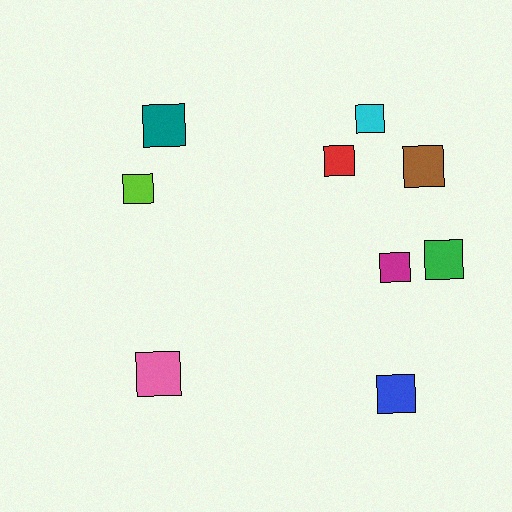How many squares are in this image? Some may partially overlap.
There are 9 squares.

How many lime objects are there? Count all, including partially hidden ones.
There is 1 lime object.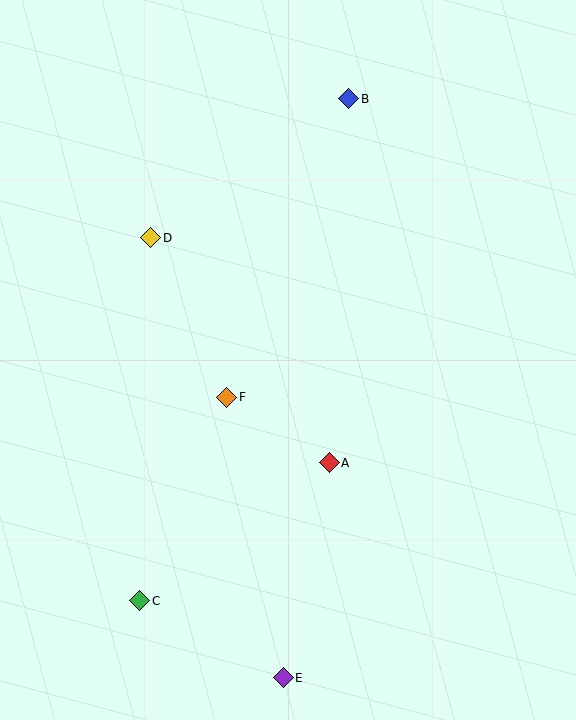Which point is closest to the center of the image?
Point F at (226, 397) is closest to the center.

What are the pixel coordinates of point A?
Point A is at (329, 463).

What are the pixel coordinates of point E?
Point E is at (283, 678).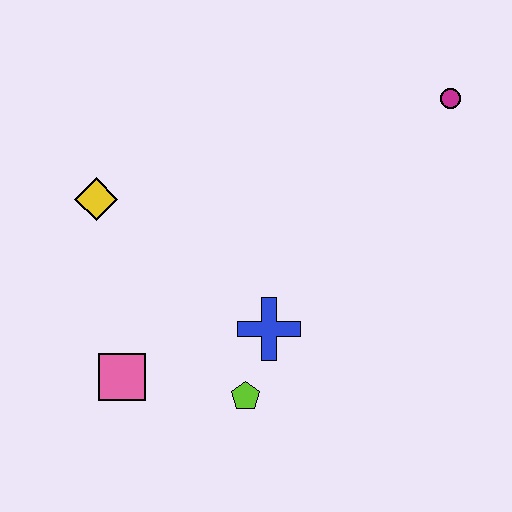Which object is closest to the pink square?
The lime pentagon is closest to the pink square.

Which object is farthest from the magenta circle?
The pink square is farthest from the magenta circle.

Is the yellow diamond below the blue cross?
No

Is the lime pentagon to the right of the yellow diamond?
Yes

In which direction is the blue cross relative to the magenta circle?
The blue cross is below the magenta circle.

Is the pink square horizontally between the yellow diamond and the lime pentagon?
Yes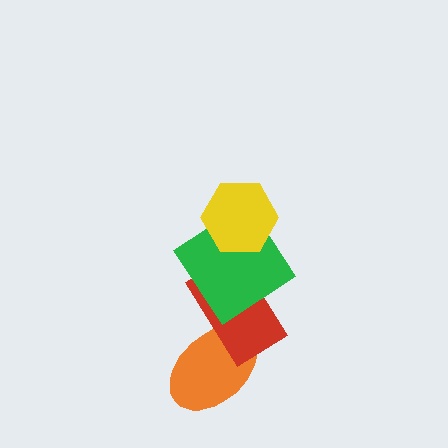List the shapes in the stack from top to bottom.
From top to bottom: the yellow hexagon, the green diamond, the red rectangle, the orange ellipse.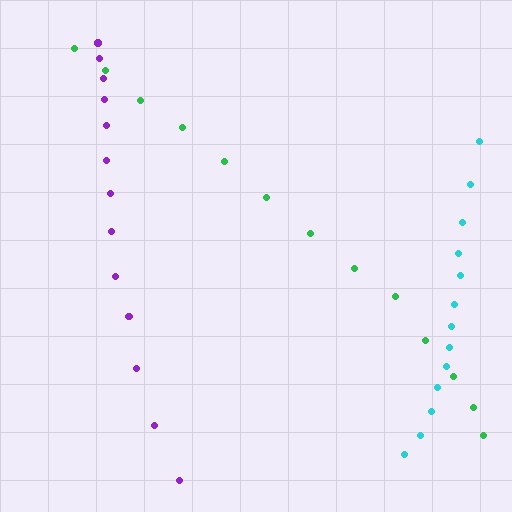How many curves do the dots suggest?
There are 3 distinct paths.